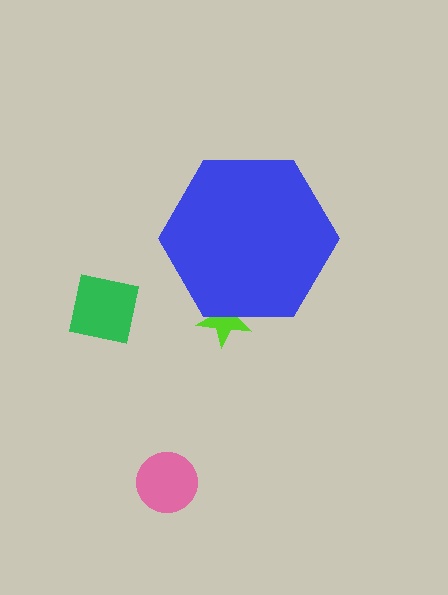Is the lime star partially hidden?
Yes, the lime star is partially hidden behind the blue hexagon.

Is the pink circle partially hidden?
No, the pink circle is fully visible.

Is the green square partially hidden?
No, the green square is fully visible.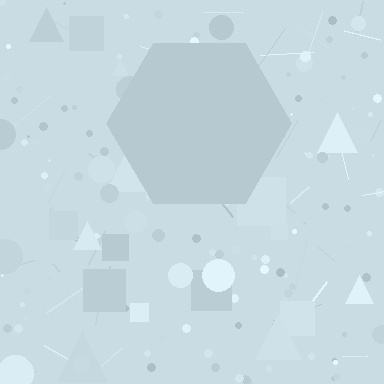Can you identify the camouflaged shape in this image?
The camouflaged shape is a hexagon.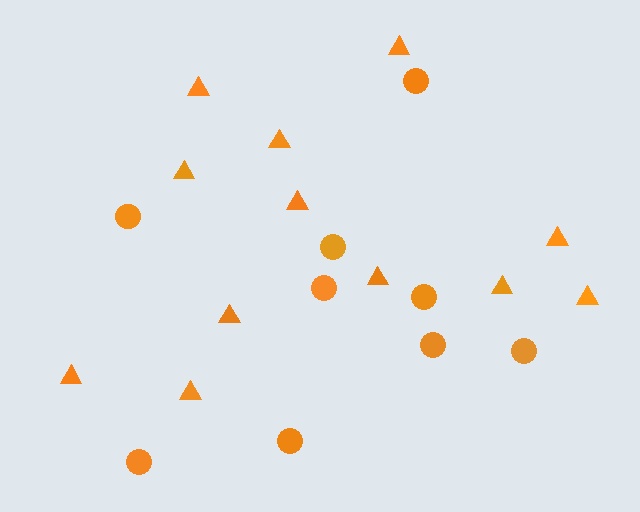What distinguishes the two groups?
There are 2 groups: one group of circles (9) and one group of triangles (12).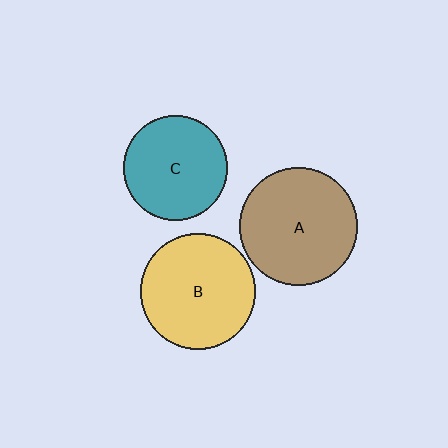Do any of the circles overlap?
No, none of the circles overlap.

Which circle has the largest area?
Circle A (brown).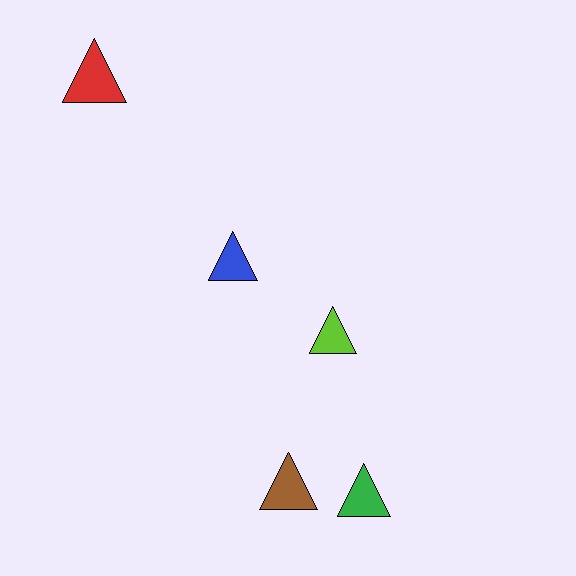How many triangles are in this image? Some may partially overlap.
There are 5 triangles.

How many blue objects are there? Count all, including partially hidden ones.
There is 1 blue object.